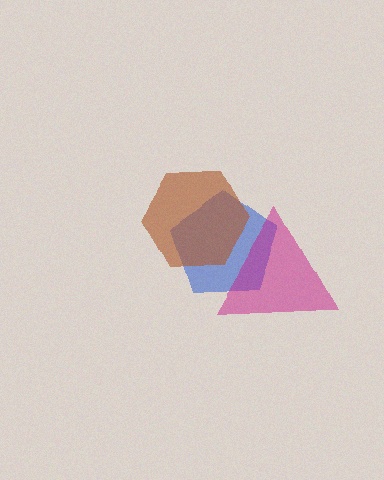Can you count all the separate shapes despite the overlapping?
Yes, there are 3 separate shapes.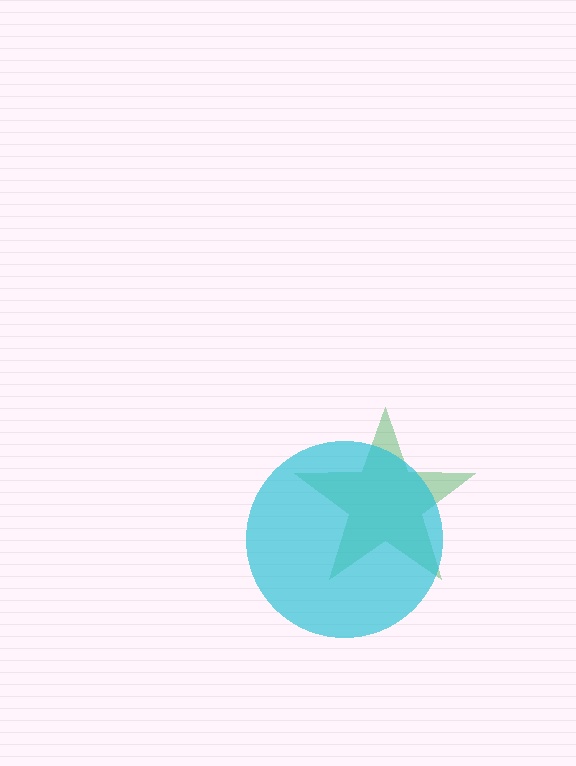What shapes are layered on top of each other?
The layered shapes are: a green star, a cyan circle.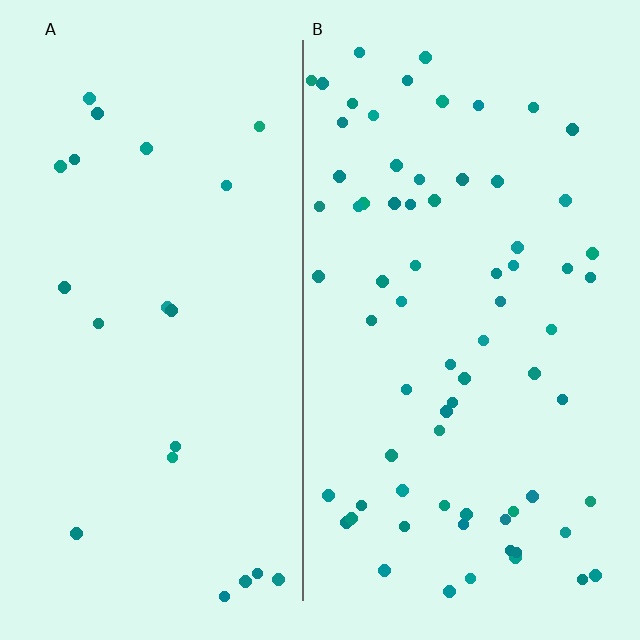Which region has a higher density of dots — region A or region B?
B (the right).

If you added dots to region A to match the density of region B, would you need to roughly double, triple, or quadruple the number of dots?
Approximately triple.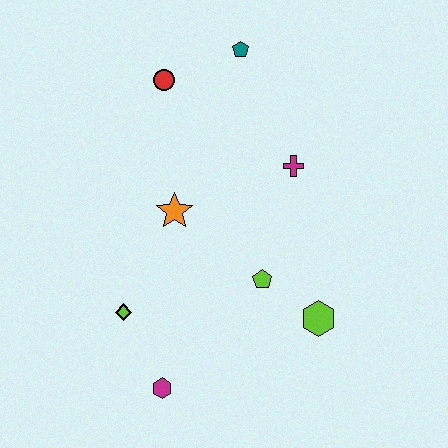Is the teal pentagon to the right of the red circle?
Yes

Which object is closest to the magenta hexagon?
The lime diamond is closest to the magenta hexagon.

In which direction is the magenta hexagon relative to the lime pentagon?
The magenta hexagon is below the lime pentagon.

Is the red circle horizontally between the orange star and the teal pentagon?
No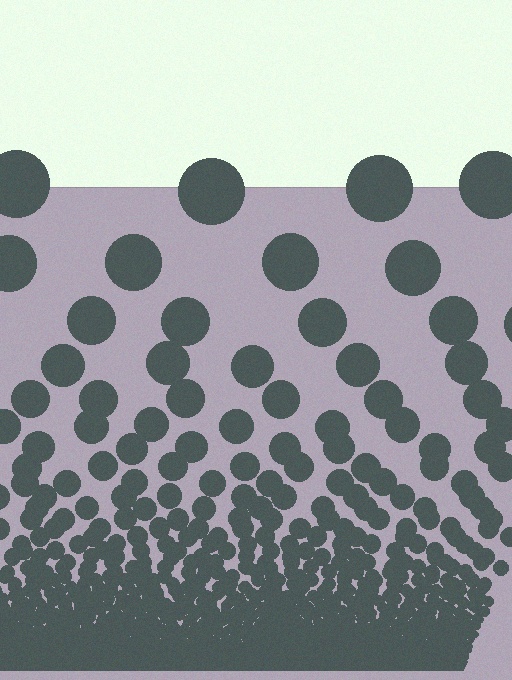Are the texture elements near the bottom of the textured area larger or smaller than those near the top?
Smaller. The gradient is inverted — elements near the bottom are smaller and denser.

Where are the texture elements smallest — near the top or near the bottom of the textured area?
Near the bottom.